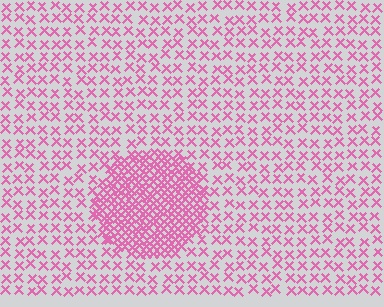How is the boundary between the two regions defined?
The boundary is defined by a change in element density (approximately 3.0x ratio). All elements are the same color, size, and shape.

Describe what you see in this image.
The image contains small pink elements arranged at two different densities. A circle-shaped region is visible where the elements are more densely packed than the surrounding area.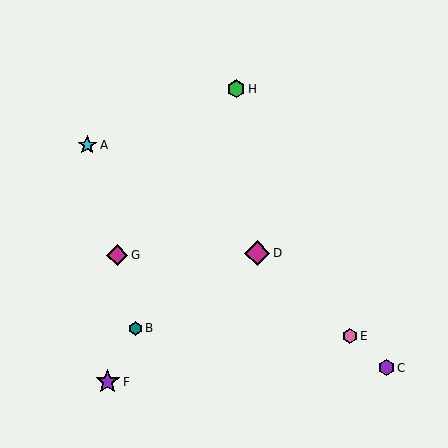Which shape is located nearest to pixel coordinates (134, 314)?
The teal hexagon (labeled B) at (135, 329) is nearest to that location.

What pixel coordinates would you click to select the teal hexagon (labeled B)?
Click at (135, 329) to select the teal hexagon B.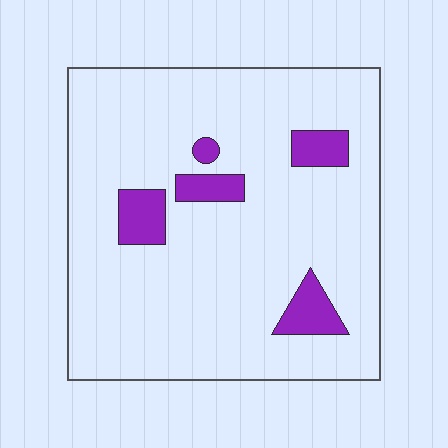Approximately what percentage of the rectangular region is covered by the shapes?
Approximately 10%.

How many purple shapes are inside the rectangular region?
5.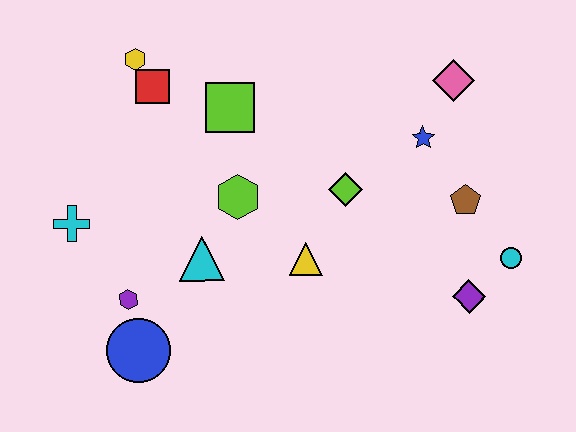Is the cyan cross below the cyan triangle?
No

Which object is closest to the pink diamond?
The blue star is closest to the pink diamond.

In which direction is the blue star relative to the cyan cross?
The blue star is to the right of the cyan cross.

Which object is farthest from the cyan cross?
The cyan circle is farthest from the cyan cross.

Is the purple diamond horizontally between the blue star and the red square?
No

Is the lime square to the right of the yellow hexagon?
Yes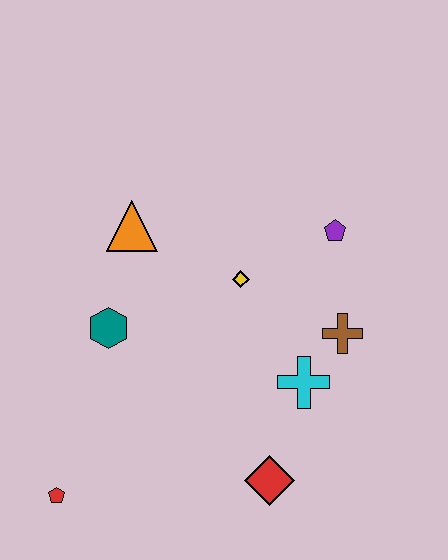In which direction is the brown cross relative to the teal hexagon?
The brown cross is to the right of the teal hexagon.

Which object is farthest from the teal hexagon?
The purple pentagon is farthest from the teal hexagon.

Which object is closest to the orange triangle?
The teal hexagon is closest to the orange triangle.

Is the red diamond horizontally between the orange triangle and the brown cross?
Yes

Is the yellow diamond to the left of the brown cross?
Yes